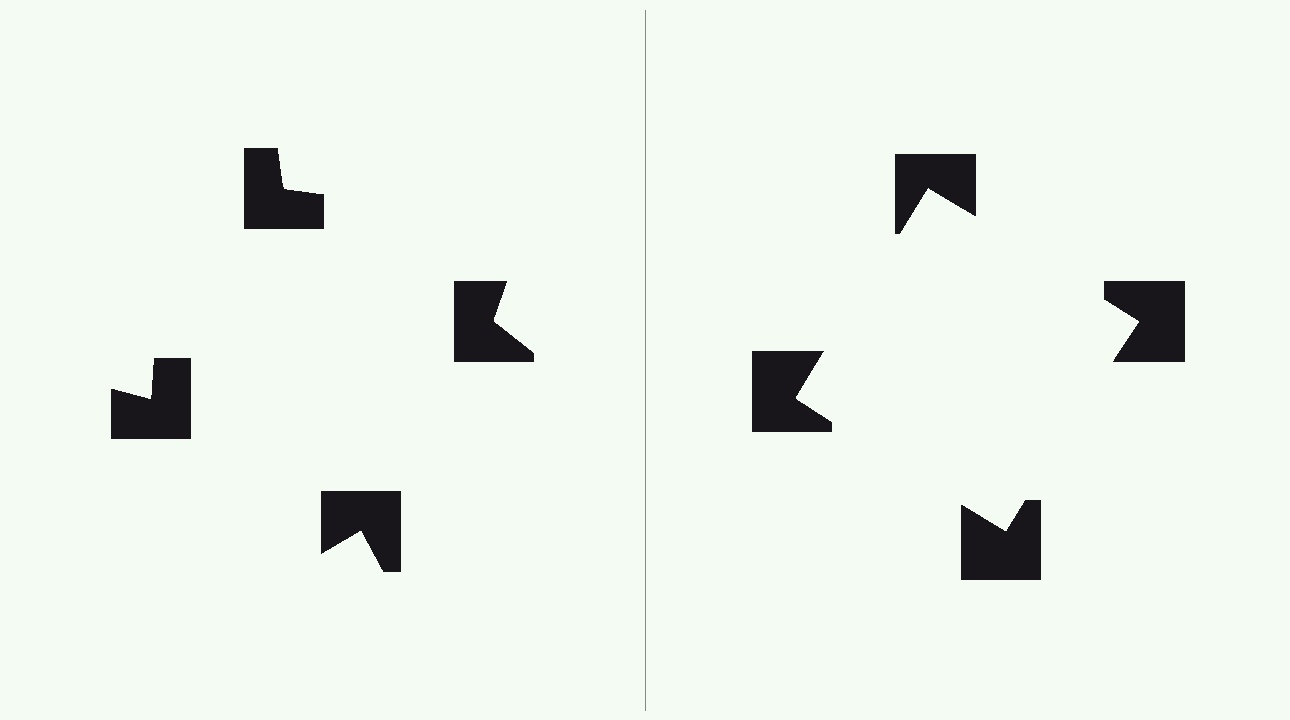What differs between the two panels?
The notched squares are positioned identically on both sides; only the wedge orientations differ. On the right they align to a square; on the left they are misaligned.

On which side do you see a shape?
An illusory square appears on the right side. On the left side the wedge cuts are rotated, so no coherent shape forms.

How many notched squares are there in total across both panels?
8 — 4 on each side.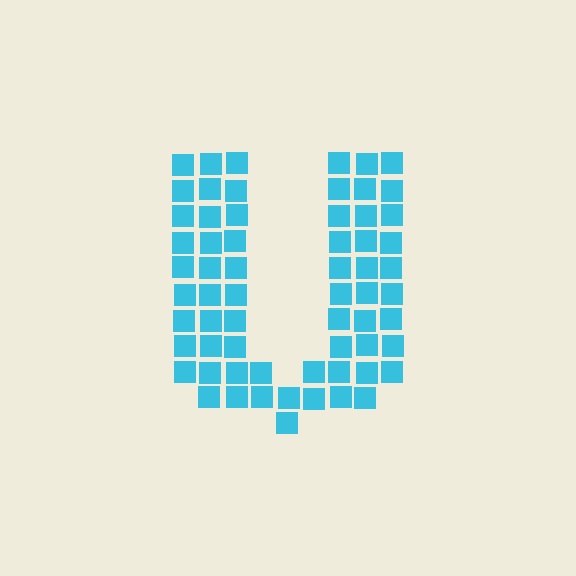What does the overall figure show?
The overall figure shows the letter U.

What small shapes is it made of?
It is made of small squares.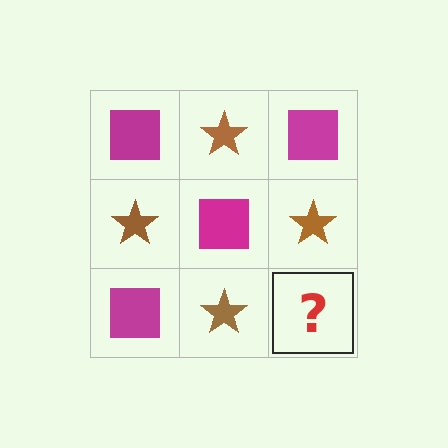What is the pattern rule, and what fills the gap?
The rule is that it alternates magenta square and brown star in a checkerboard pattern. The gap should be filled with a magenta square.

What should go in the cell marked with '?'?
The missing cell should contain a magenta square.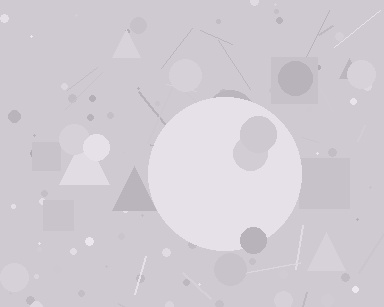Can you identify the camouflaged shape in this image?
The camouflaged shape is a circle.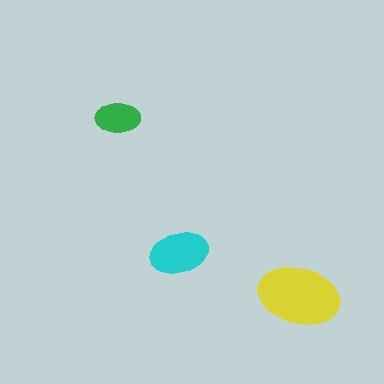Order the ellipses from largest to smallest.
the yellow one, the cyan one, the green one.